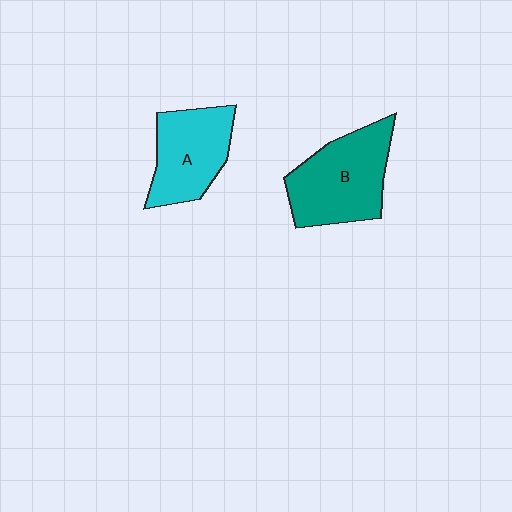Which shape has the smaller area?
Shape A (cyan).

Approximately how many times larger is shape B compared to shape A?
Approximately 1.2 times.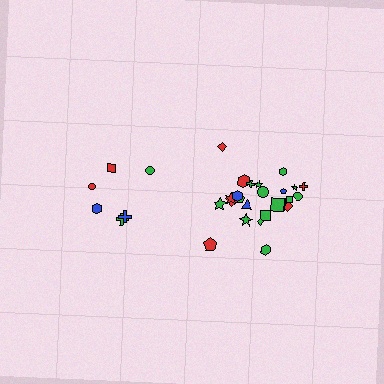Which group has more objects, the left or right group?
The right group.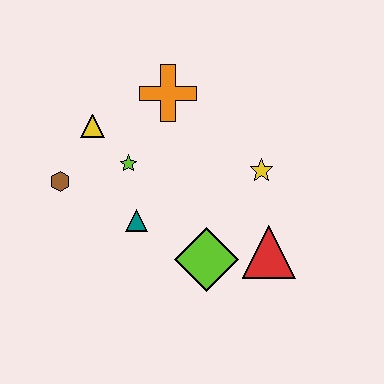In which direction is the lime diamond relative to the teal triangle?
The lime diamond is to the right of the teal triangle.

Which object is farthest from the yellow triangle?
The red triangle is farthest from the yellow triangle.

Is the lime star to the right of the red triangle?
No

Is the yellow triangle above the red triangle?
Yes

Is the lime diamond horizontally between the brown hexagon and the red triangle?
Yes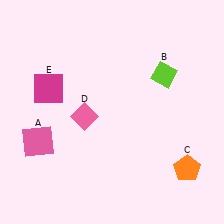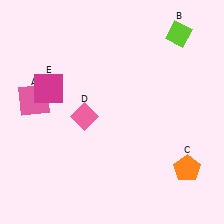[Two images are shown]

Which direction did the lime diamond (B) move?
The lime diamond (B) moved up.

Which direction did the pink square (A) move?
The pink square (A) moved up.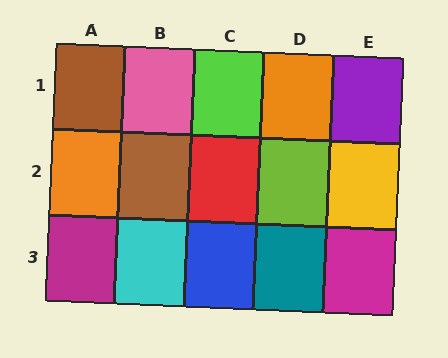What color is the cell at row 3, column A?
Magenta.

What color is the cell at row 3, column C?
Blue.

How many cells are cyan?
1 cell is cyan.